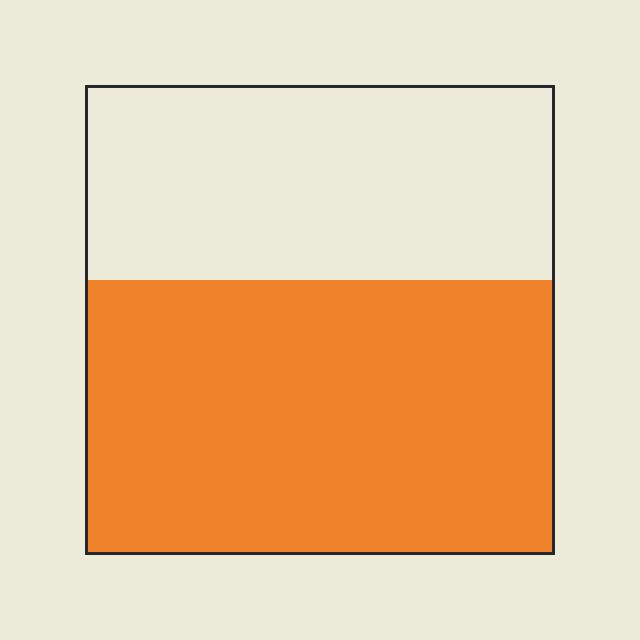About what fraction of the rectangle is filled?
About three fifths (3/5).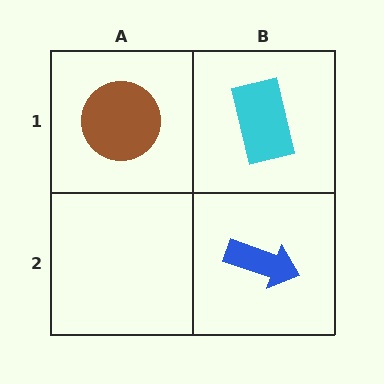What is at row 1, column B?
A cyan rectangle.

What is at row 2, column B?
A blue arrow.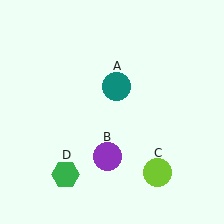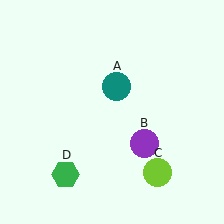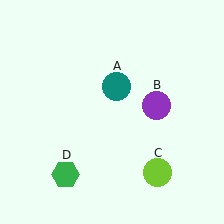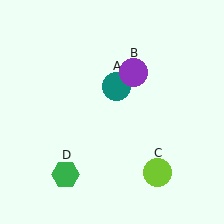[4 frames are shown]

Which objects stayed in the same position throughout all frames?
Teal circle (object A) and lime circle (object C) and green hexagon (object D) remained stationary.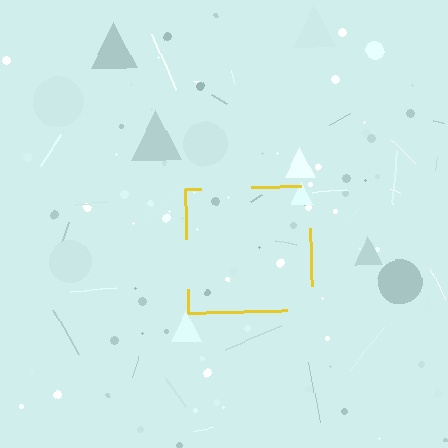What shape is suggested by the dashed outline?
The dashed outline suggests a square.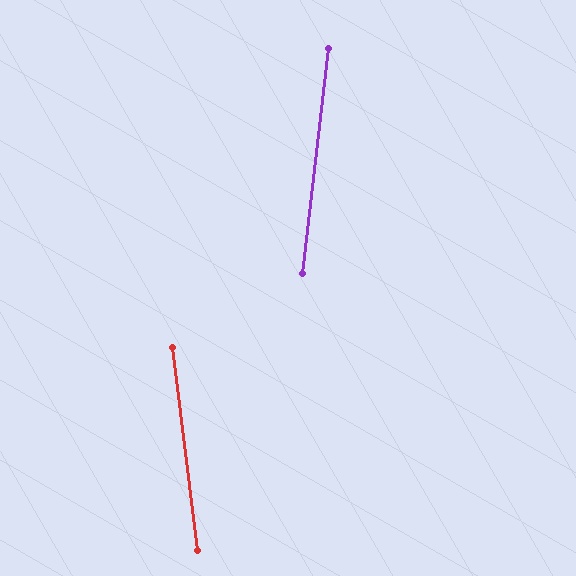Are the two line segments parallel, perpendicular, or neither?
Neither parallel nor perpendicular — they differ by about 14°.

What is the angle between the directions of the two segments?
Approximately 14 degrees.